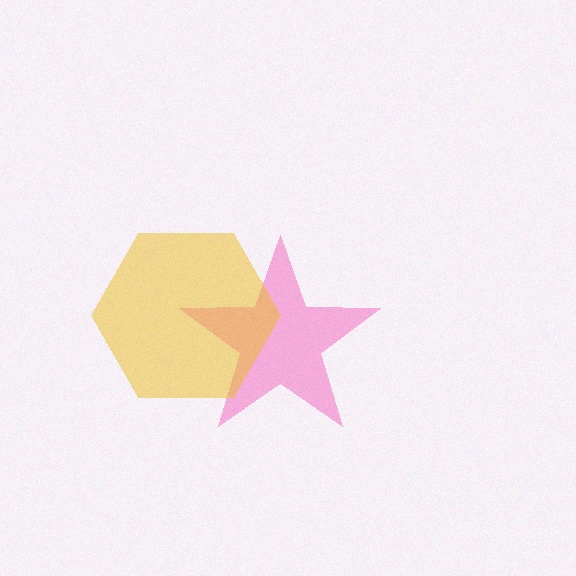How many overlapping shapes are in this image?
There are 2 overlapping shapes in the image.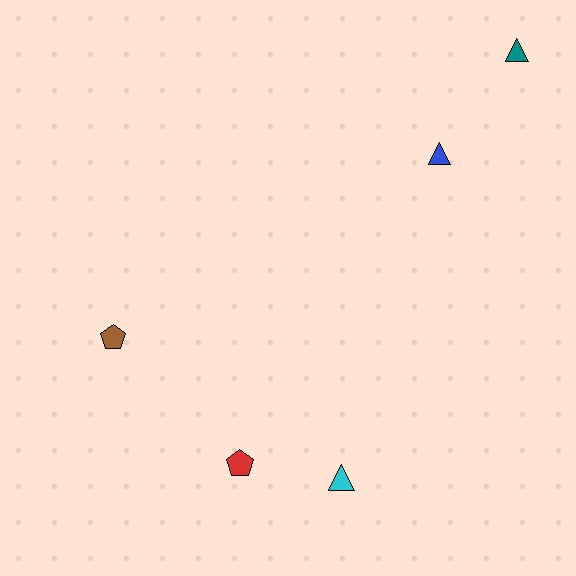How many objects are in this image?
There are 5 objects.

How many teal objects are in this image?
There is 1 teal object.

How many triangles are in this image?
There are 3 triangles.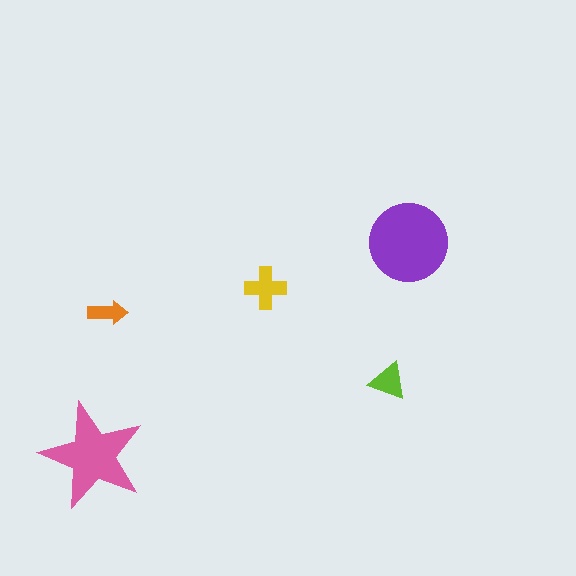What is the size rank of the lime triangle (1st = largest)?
4th.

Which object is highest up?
The purple circle is topmost.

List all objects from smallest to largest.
The orange arrow, the lime triangle, the yellow cross, the pink star, the purple circle.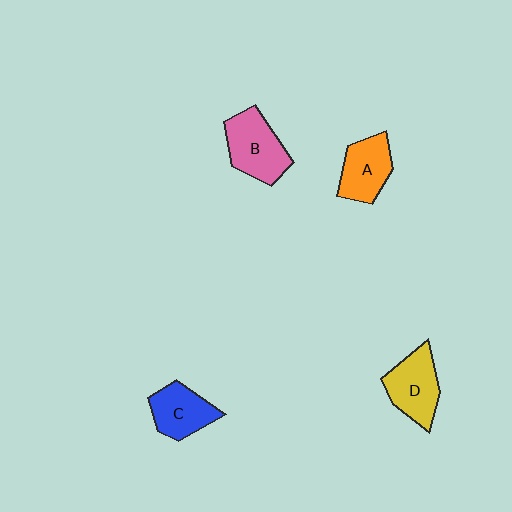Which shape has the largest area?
Shape B (pink).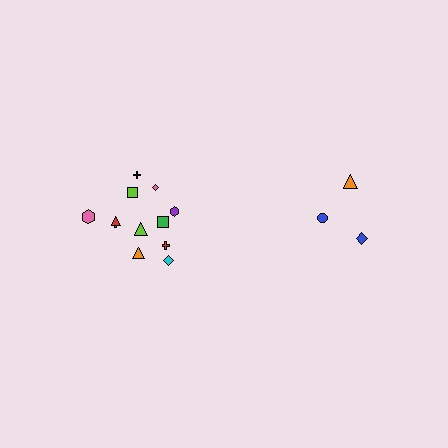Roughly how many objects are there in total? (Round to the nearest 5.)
Roughly 15 objects in total.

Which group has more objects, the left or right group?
The left group.